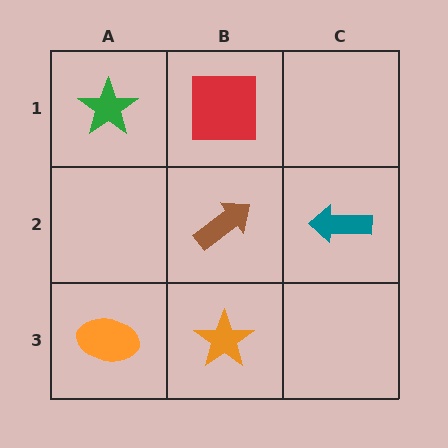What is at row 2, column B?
A brown arrow.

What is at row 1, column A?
A green star.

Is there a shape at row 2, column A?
No, that cell is empty.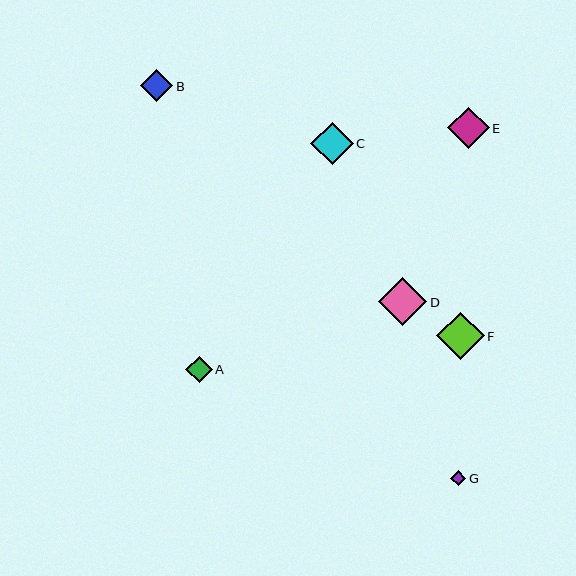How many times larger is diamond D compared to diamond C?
Diamond D is approximately 1.1 times the size of diamond C.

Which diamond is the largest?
Diamond D is the largest with a size of approximately 48 pixels.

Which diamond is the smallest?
Diamond G is the smallest with a size of approximately 15 pixels.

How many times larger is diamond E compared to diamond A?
Diamond E is approximately 1.5 times the size of diamond A.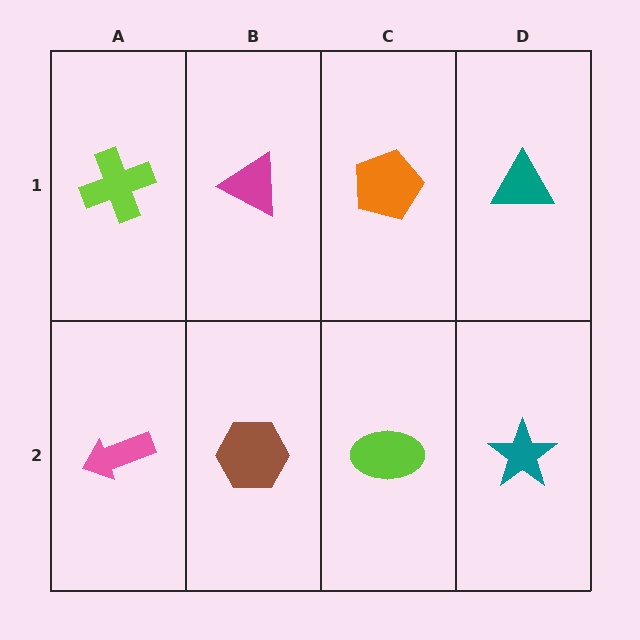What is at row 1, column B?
A magenta triangle.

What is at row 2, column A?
A pink arrow.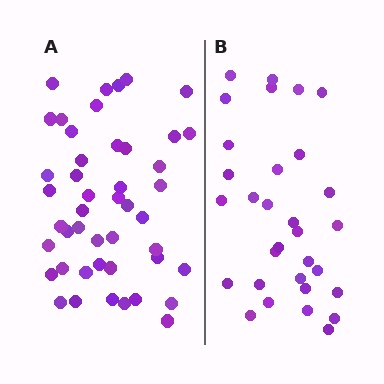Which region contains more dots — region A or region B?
Region A (the left region) has more dots.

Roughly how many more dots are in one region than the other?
Region A has approximately 15 more dots than region B.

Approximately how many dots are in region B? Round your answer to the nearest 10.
About 30 dots. (The exact count is 31, which rounds to 30.)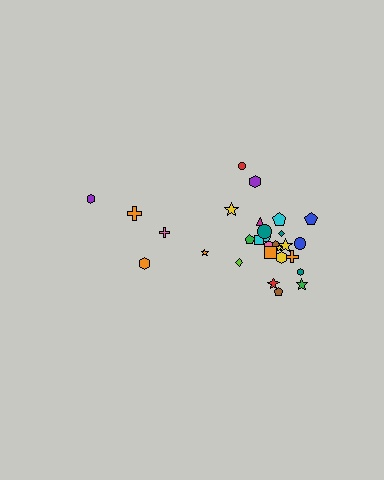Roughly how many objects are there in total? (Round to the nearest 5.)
Roughly 30 objects in total.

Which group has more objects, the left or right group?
The right group.